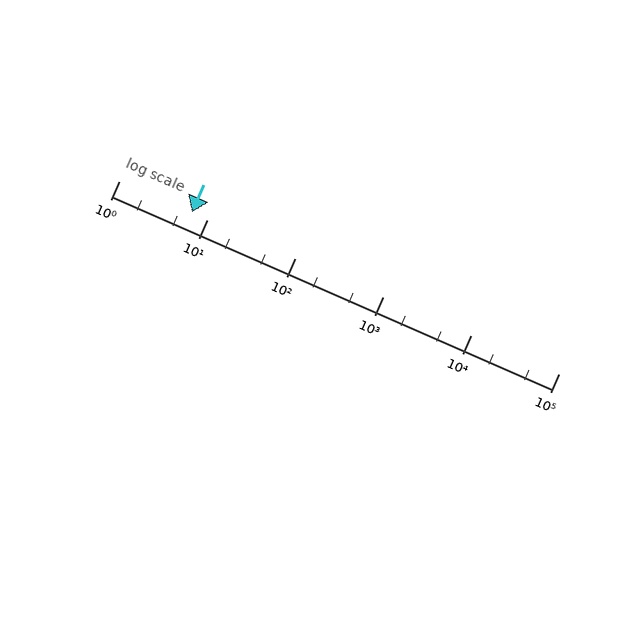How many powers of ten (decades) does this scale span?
The scale spans 5 decades, from 1 to 100000.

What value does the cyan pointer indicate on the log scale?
The pointer indicates approximately 6.8.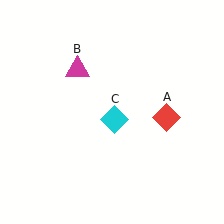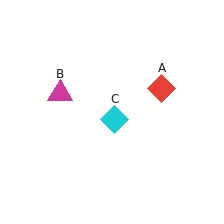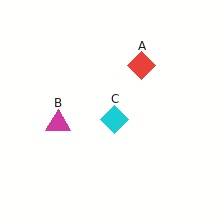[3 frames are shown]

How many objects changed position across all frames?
2 objects changed position: red diamond (object A), magenta triangle (object B).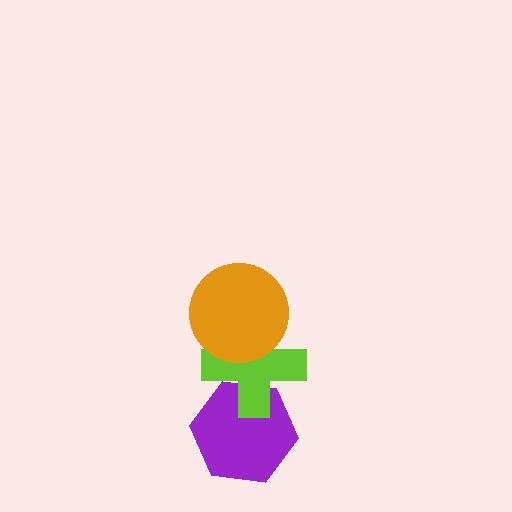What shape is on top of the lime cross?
The orange circle is on top of the lime cross.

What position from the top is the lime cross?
The lime cross is 2nd from the top.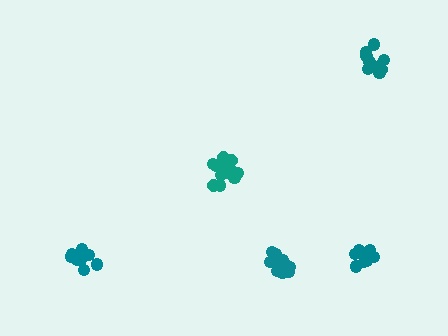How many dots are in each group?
Group 1: 9 dots, Group 2: 8 dots, Group 3: 12 dots, Group 4: 13 dots, Group 5: 12 dots (54 total).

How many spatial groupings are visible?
There are 5 spatial groupings.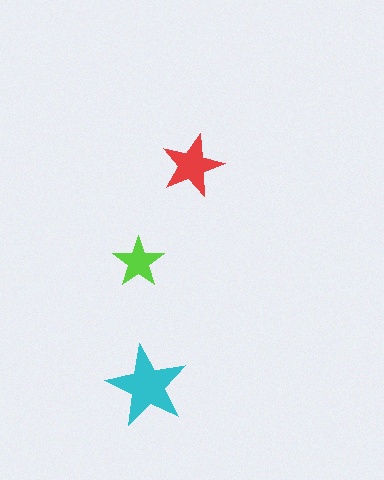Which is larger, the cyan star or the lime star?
The cyan one.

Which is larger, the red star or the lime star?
The red one.